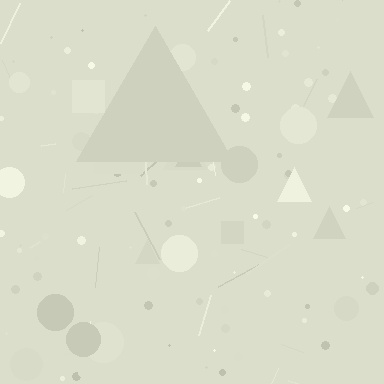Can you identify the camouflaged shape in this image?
The camouflaged shape is a triangle.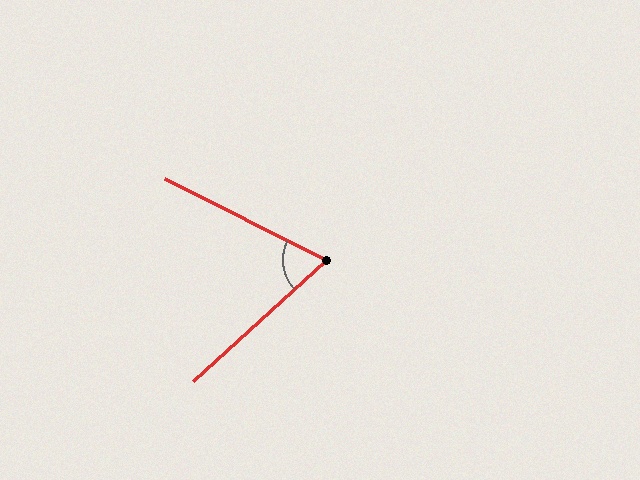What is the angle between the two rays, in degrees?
Approximately 69 degrees.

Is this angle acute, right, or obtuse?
It is acute.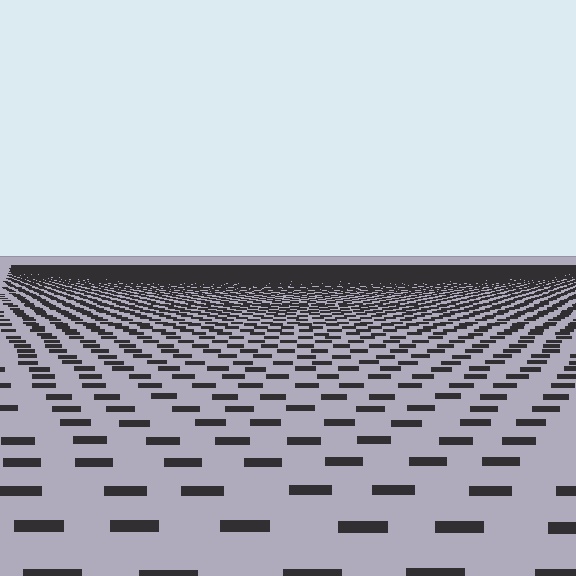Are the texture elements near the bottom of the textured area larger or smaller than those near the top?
Larger. Near the bottom, elements are closer to the viewer and appear at a bigger on-screen size.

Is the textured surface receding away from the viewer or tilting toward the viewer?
The surface is receding away from the viewer. Texture elements get smaller and denser toward the top.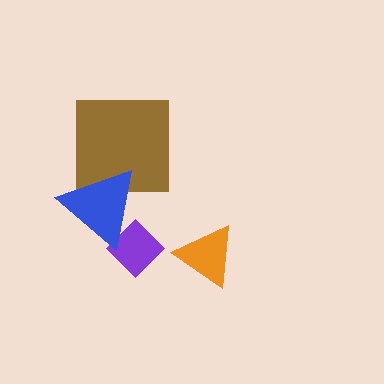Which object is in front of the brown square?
The blue triangle is in front of the brown square.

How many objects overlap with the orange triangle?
0 objects overlap with the orange triangle.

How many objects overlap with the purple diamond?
1 object overlaps with the purple diamond.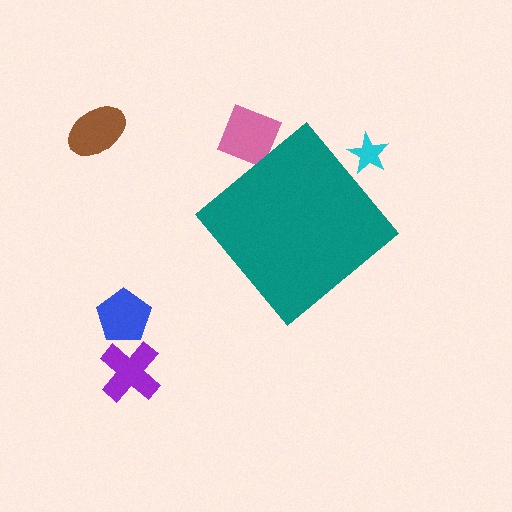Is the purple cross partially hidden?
No, the purple cross is fully visible.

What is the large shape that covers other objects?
A teal diamond.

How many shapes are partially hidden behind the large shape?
2 shapes are partially hidden.